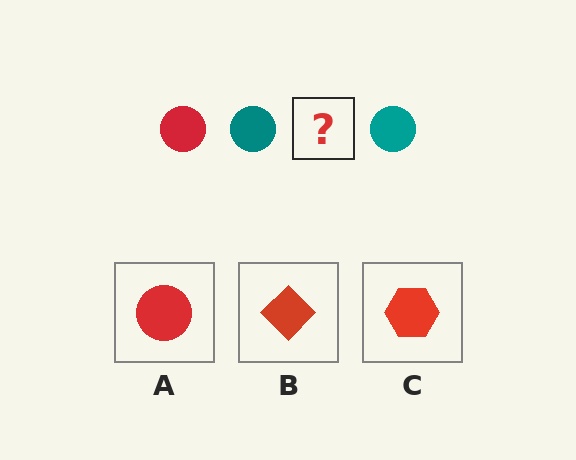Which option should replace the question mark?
Option A.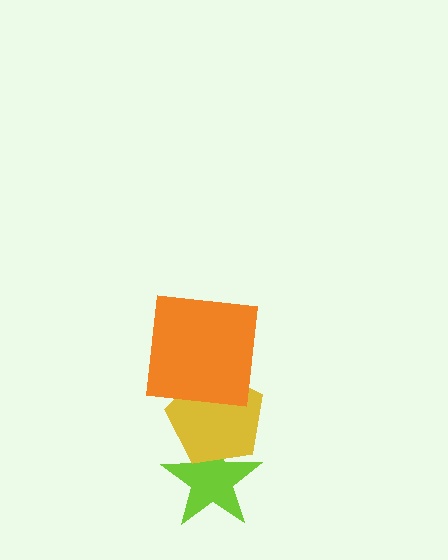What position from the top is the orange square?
The orange square is 1st from the top.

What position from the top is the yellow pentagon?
The yellow pentagon is 2nd from the top.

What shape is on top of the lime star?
The yellow pentagon is on top of the lime star.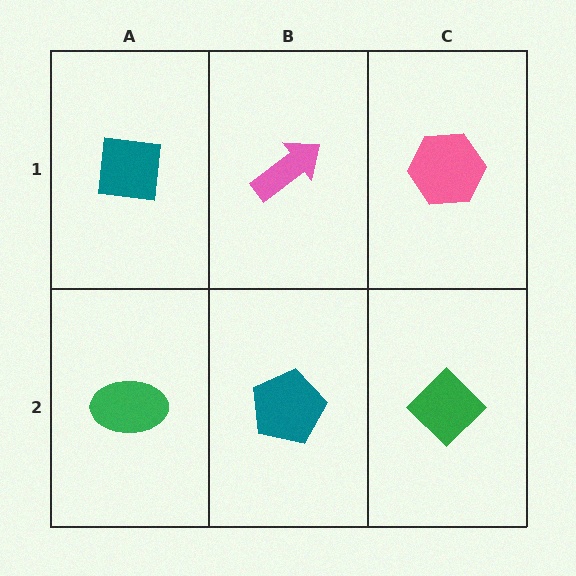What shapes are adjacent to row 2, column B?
A pink arrow (row 1, column B), a green ellipse (row 2, column A), a green diamond (row 2, column C).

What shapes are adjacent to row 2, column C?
A pink hexagon (row 1, column C), a teal pentagon (row 2, column B).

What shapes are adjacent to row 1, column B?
A teal pentagon (row 2, column B), a teal square (row 1, column A), a pink hexagon (row 1, column C).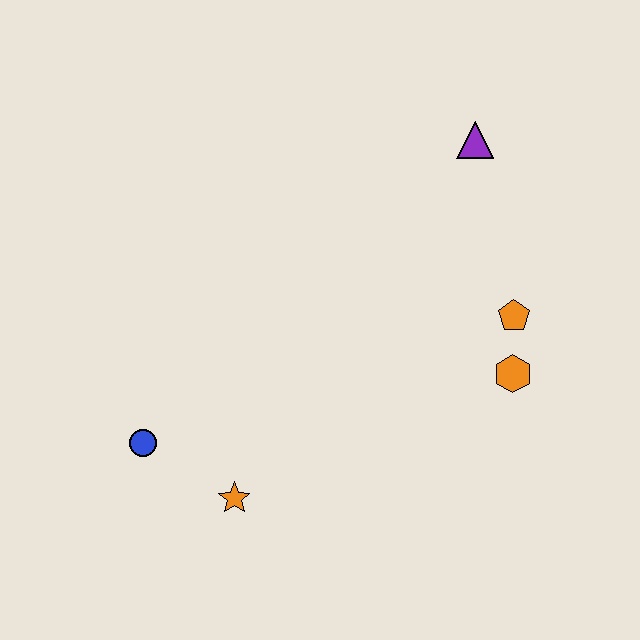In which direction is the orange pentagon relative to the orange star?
The orange pentagon is to the right of the orange star.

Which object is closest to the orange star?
The blue circle is closest to the orange star.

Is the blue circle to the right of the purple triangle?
No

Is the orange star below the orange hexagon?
Yes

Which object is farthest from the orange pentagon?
The blue circle is farthest from the orange pentagon.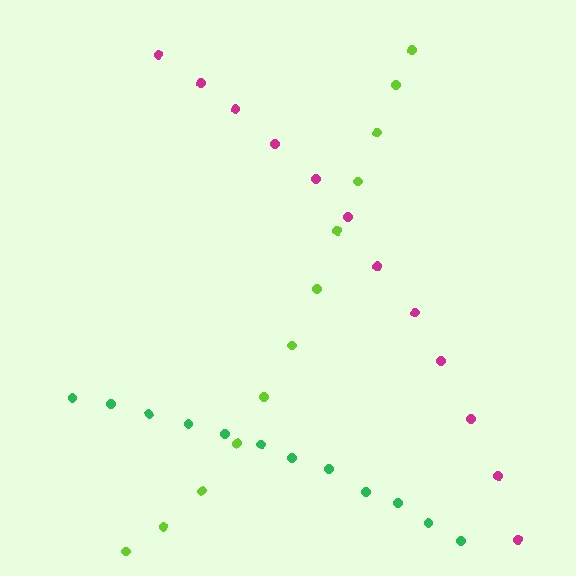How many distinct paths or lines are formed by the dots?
There are 3 distinct paths.